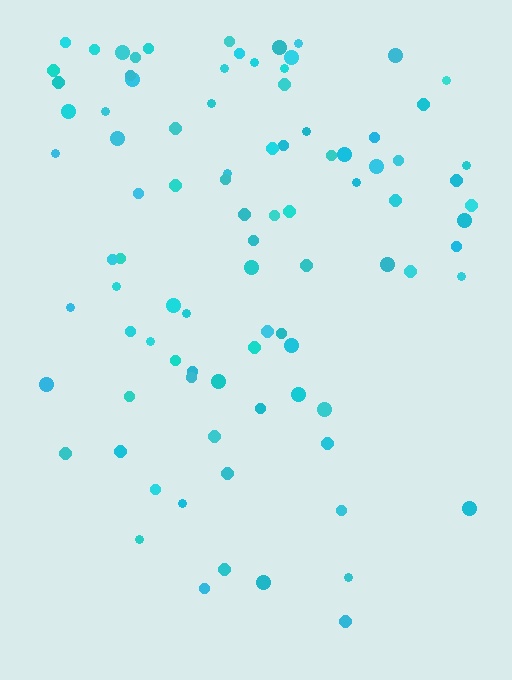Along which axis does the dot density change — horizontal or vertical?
Vertical.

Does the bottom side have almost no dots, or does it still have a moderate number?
Still a moderate number, just noticeably fewer than the top.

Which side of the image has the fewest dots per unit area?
The bottom.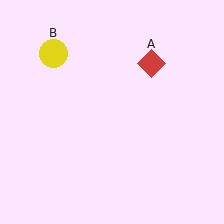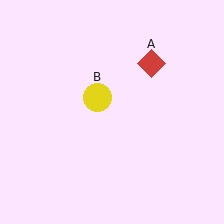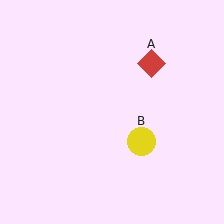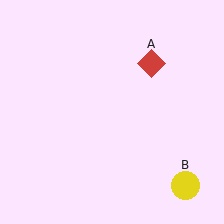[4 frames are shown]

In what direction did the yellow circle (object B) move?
The yellow circle (object B) moved down and to the right.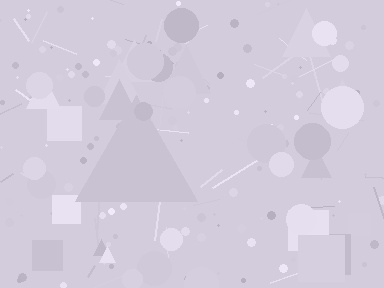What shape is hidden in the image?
A triangle is hidden in the image.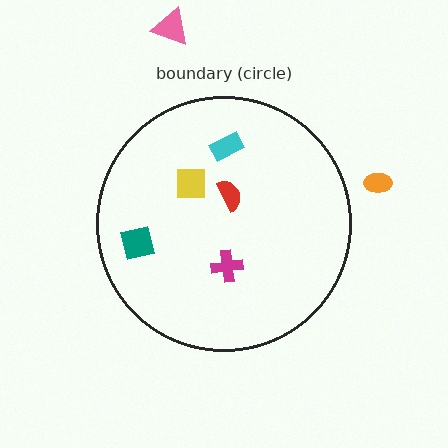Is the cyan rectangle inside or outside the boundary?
Inside.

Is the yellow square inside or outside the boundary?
Inside.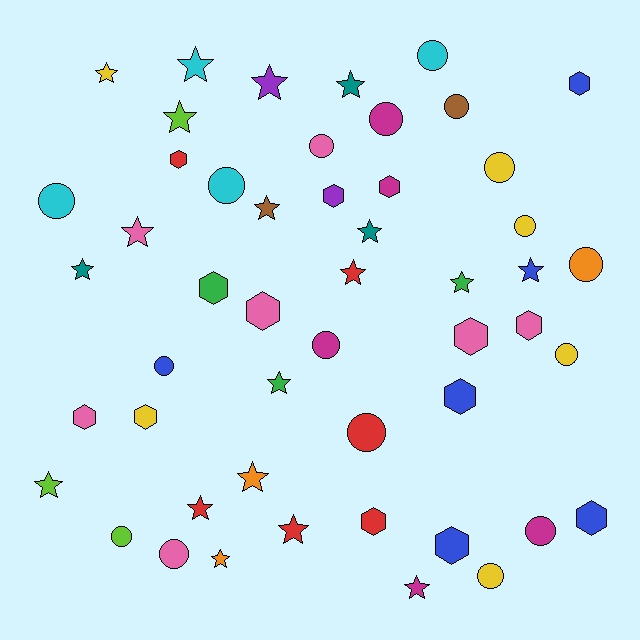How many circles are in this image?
There are 17 circles.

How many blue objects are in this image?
There are 6 blue objects.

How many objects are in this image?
There are 50 objects.